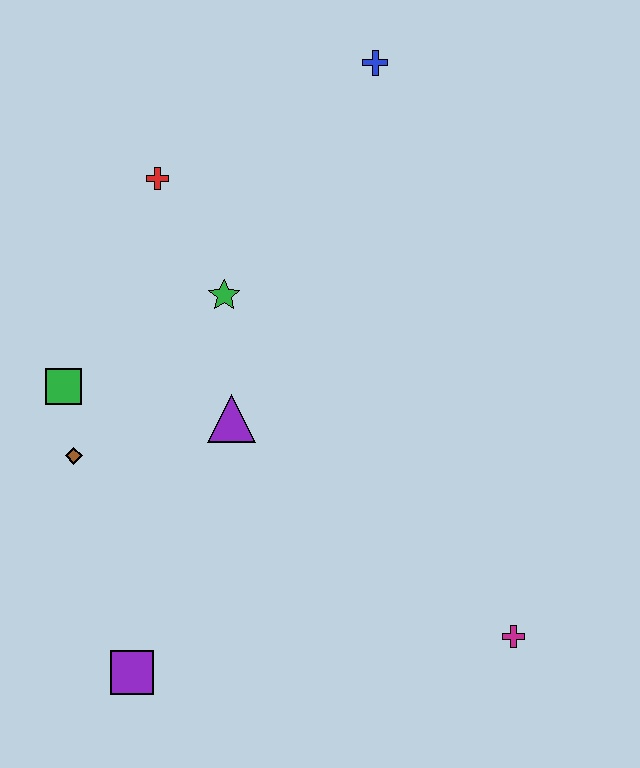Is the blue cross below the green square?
No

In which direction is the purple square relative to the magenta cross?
The purple square is to the left of the magenta cross.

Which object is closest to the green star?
The purple triangle is closest to the green star.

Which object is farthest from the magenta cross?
The blue cross is farthest from the magenta cross.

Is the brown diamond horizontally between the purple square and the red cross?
No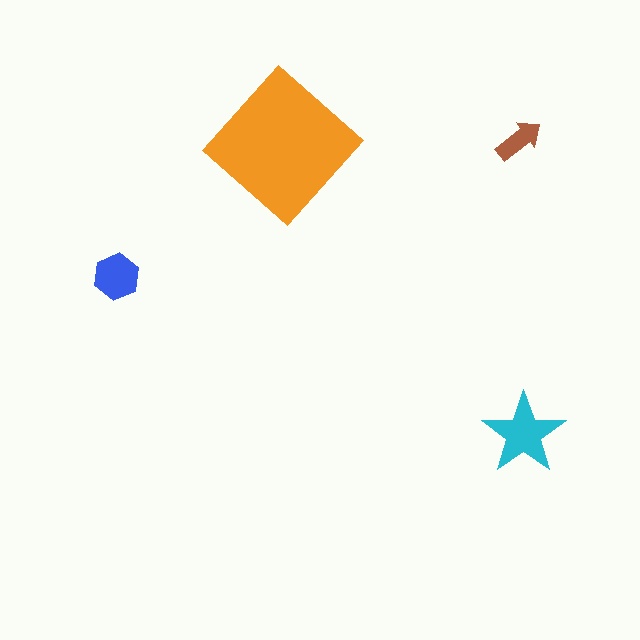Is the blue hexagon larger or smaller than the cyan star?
Smaller.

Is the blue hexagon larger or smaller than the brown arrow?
Larger.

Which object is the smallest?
The brown arrow.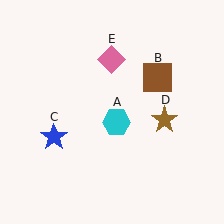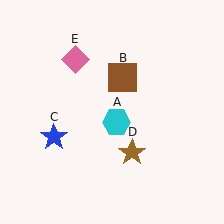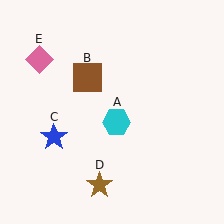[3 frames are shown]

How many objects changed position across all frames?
3 objects changed position: brown square (object B), brown star (object D), pink diamond (object E).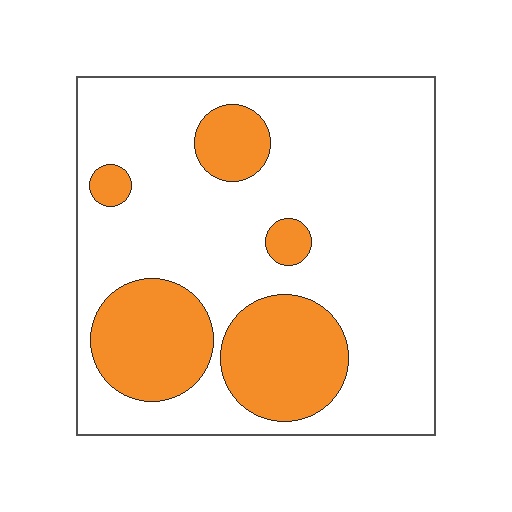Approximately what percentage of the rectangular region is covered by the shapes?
Approximately 25%.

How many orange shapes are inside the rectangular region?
5.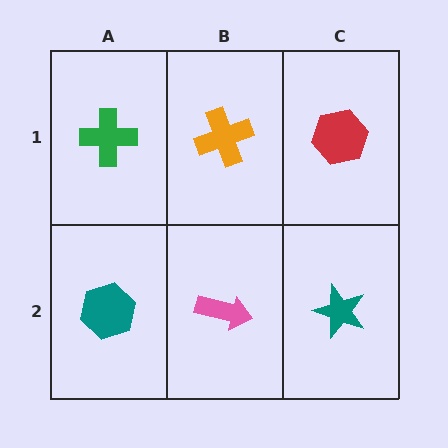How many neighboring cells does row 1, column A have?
2.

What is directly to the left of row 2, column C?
A pink arrow.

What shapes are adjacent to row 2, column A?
A green cross (row 1, column A), a pink arrow (row 2, column B).